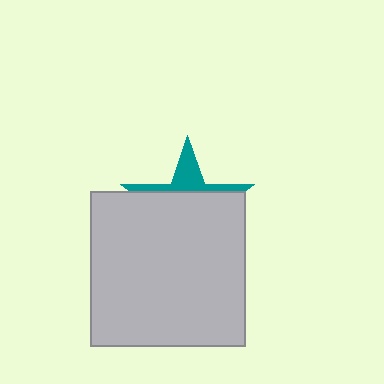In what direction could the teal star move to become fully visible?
The teal star could move up. That would shift it out from behind the light gray square entirely.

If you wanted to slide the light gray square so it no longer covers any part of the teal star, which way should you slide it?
Slide it down — that is the most direct way to separate the two shapes.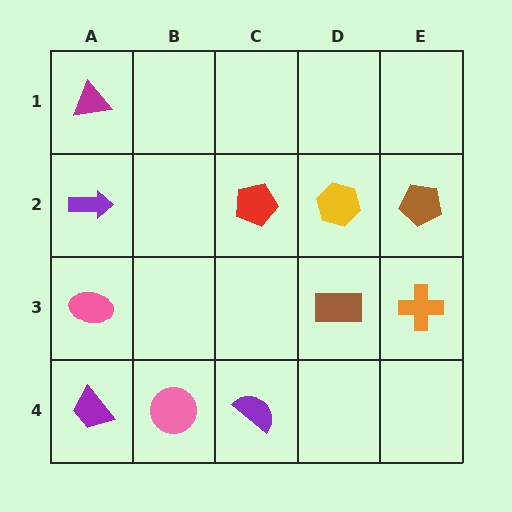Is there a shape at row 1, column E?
No, that cell is empty.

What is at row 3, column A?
A pink ellipse.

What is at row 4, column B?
A pink circle.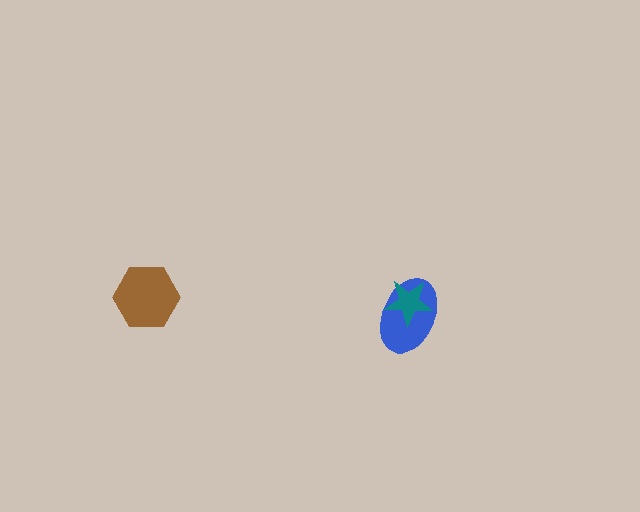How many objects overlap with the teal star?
1 object overlaps with the teal star.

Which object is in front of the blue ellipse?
The teal star is in front of the blue ellipse.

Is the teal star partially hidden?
No, no other shape covers it.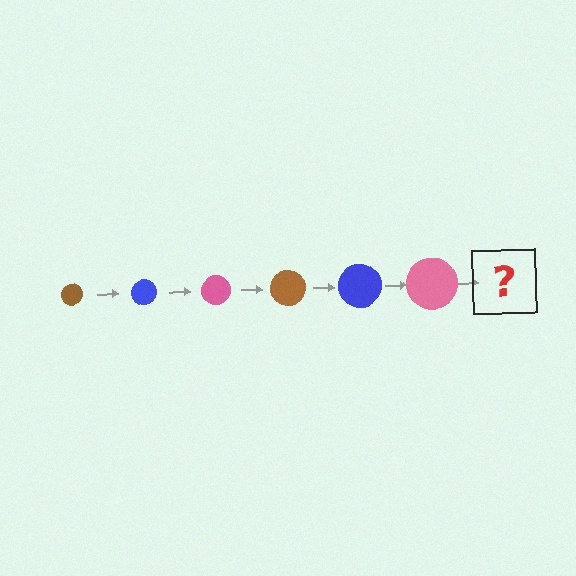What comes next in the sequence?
The next element should be a brown circle, larger than the previous one.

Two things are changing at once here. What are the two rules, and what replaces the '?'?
The two rules are that the circle grows larger each step and the color cycles through brown, blue, and pink. The '?' should be a brown circle, larger than the previous one.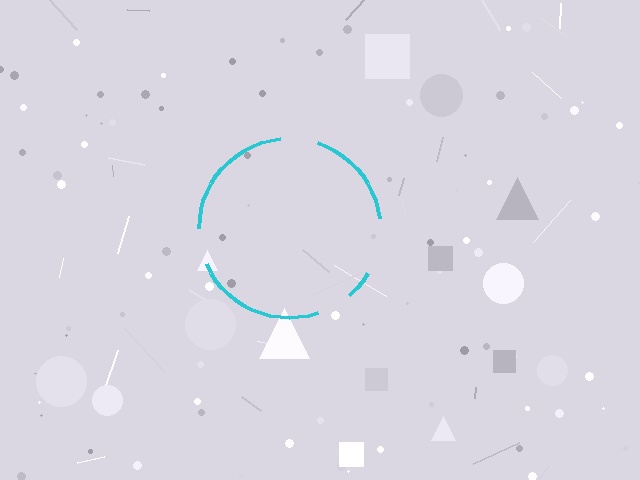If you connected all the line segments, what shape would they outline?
They would outline a circle.